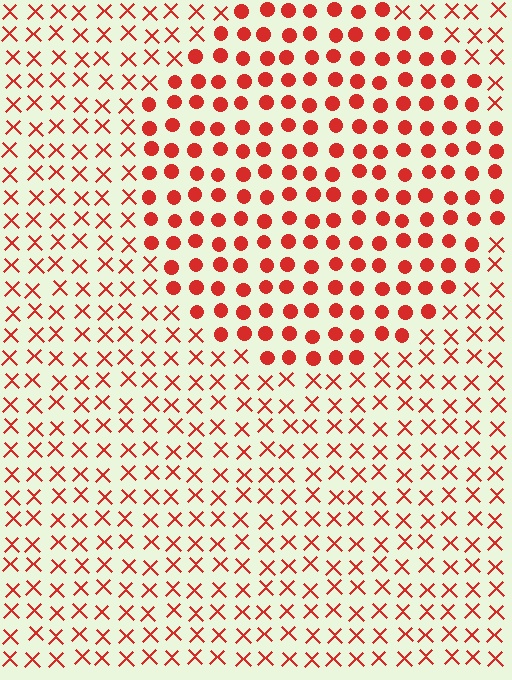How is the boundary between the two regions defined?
The boundary is defined by a change in element shape: circles inside vs. X marks outside. All elements share the same color and spacing.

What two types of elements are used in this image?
The image uses circles inside the circle region and X marks outside it.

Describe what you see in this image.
The image is filled with small red elements arranged in a uniform grid. A circle-shaped region contains circles, while the surrounding area contains X marks. The boundary is defined purely by the change in element shape.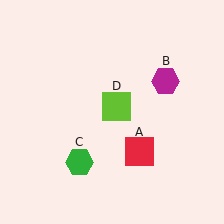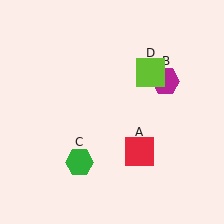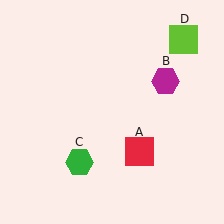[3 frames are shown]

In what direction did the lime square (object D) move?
The lime square (object D) moved up and to the right.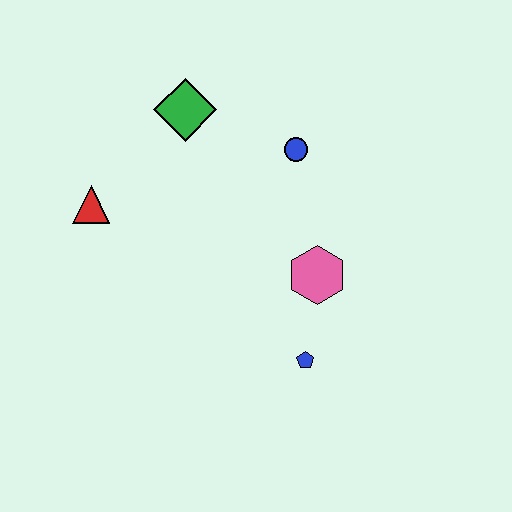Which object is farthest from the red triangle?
The blue pentagon is farthest from the red triangle.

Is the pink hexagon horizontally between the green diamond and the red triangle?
No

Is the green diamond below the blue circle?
No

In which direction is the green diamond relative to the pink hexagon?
The green diamond is above the pink hexagon.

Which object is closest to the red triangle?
The green diamond is closest to the red triangle.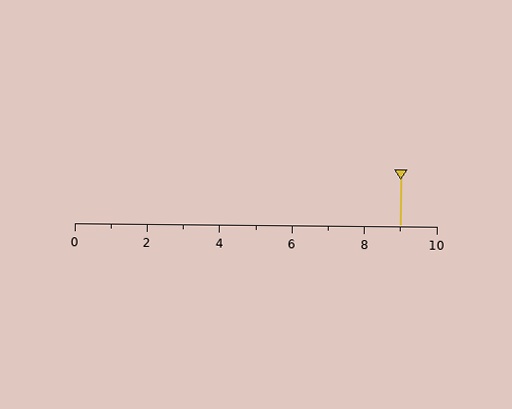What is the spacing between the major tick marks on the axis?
The major ticks are spaced 2 apart.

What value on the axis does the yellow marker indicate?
The marker indicates approximately 9.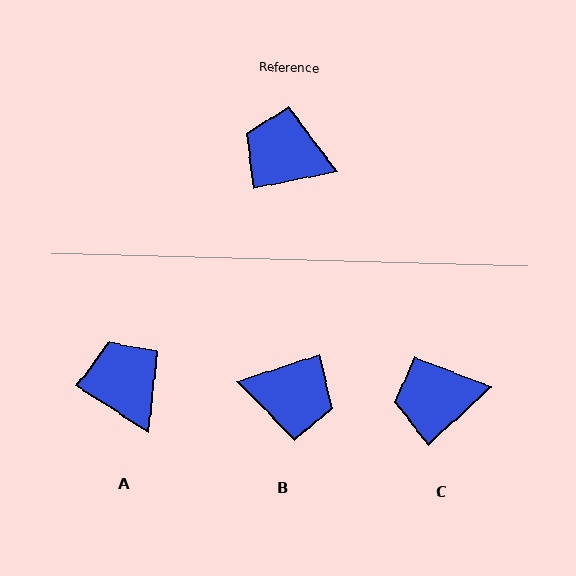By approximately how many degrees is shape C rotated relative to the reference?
Approximately 32 degrees counter-clockwise.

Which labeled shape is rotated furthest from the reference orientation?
B, about 173 degrees away.